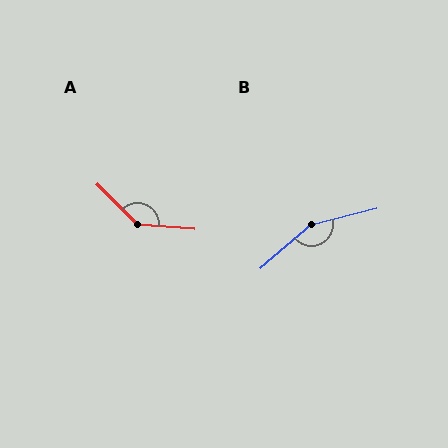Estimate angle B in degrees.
Approximately 153 degrees.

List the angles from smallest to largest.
A (139°), B (153°).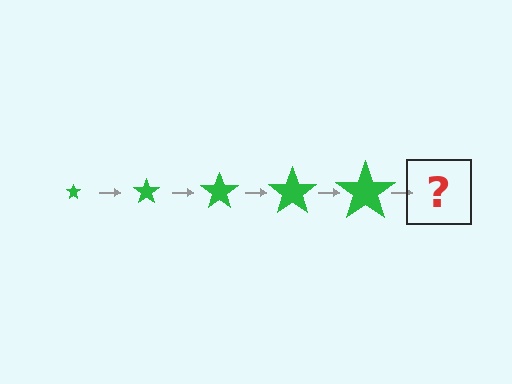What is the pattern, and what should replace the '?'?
The pattern is that the star gets progressively larger each step. The '?' should be a green star, larger than the previous one.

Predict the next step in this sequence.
The next step is a green star, larger than the previous one.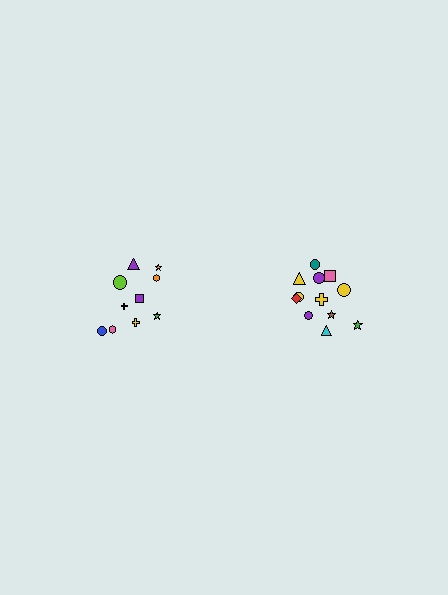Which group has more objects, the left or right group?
The right group.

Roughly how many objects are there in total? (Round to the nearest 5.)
Roughly 20 objects in total.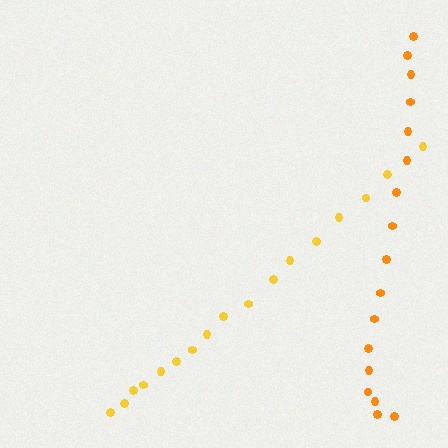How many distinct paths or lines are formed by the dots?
There are 2 distinct paths.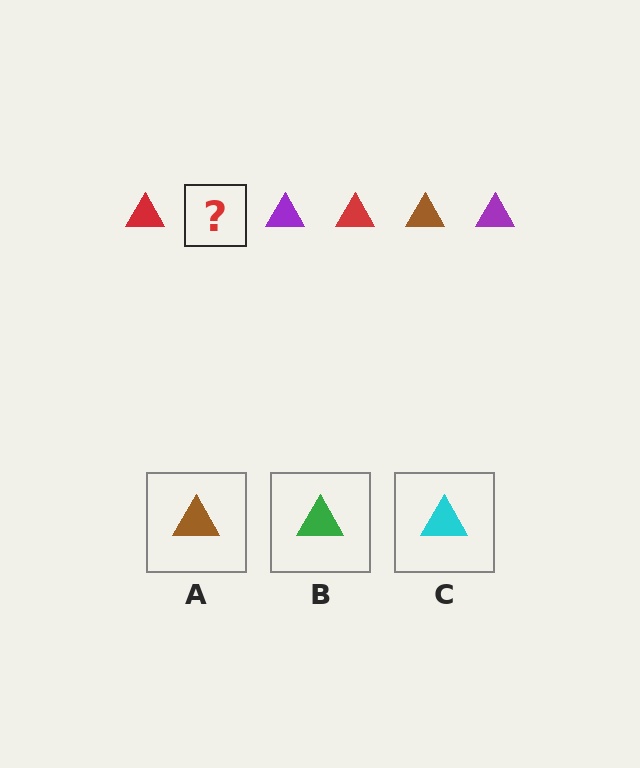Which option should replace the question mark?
Option A.